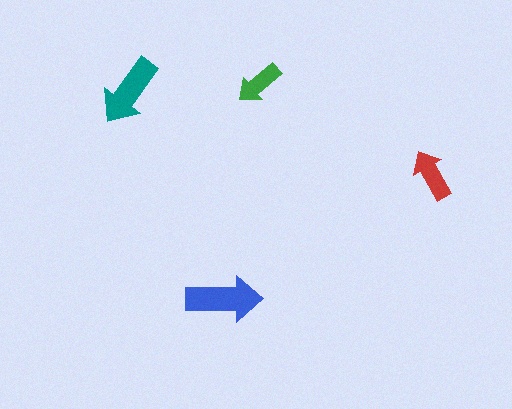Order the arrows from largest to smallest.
the blue one, the teal one, the red one, the green one.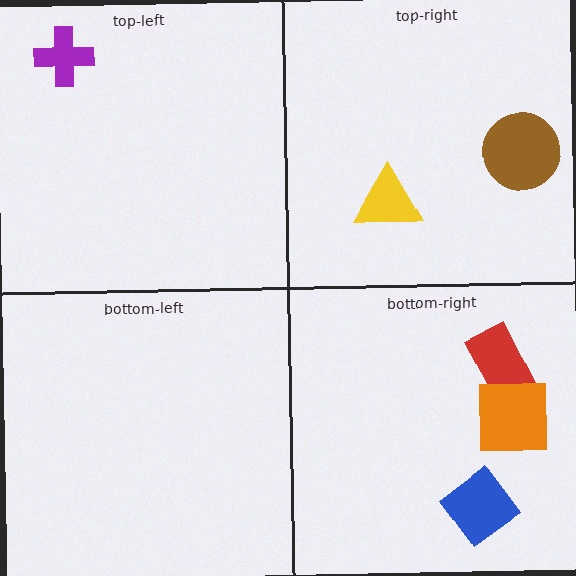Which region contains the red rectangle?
The bottom-right region.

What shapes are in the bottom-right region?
The red rectangle, the blue diamond, the orange square.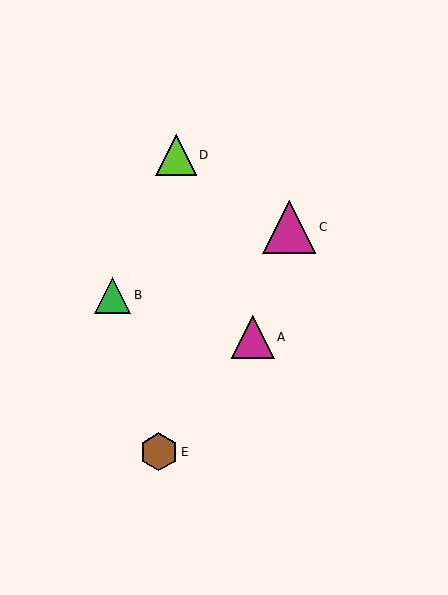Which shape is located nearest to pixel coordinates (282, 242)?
The magenta triangle (labeled C) at (289, 227) is nearest to that location.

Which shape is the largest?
The magenta triangle (labeled C) is the largest.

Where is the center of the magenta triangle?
The center of the magenta triangle is at (253, 337).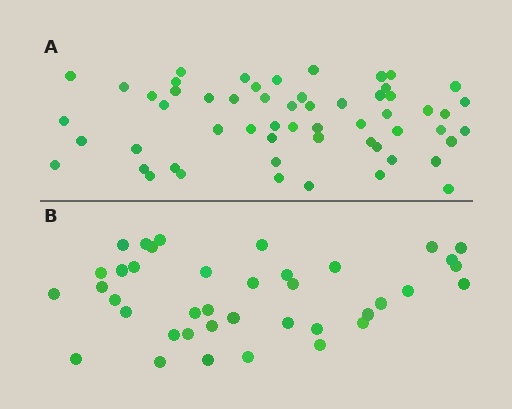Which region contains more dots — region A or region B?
Region A (the top region) has more dots.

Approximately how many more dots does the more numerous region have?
Region A has approximately 20 more dots than region B.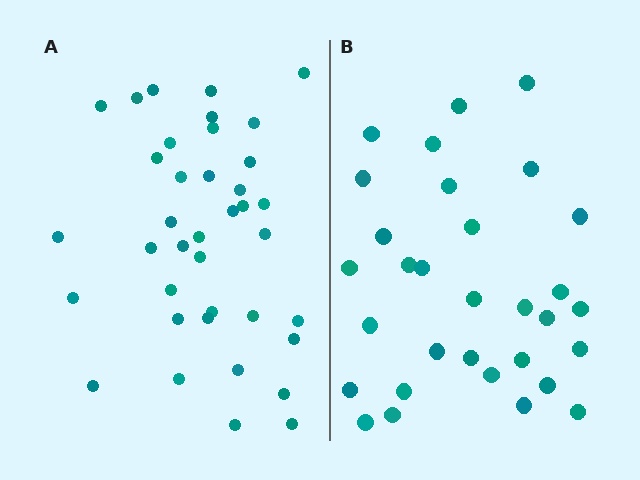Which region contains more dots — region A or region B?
Region A (the left region) has more dots.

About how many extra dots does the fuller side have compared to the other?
Region A has roughly 8 or so more dots than region B.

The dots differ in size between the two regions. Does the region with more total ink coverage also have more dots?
No. Region B has more total ink coverage because its dots are larger, but region A actually contains more individual dots. Total area can be misleading — the number of items is what matters here.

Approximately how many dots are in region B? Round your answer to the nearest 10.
About 30 dots. (The exact count is 31, which rounds to 30.)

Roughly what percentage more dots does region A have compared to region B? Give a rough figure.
About 25% more.